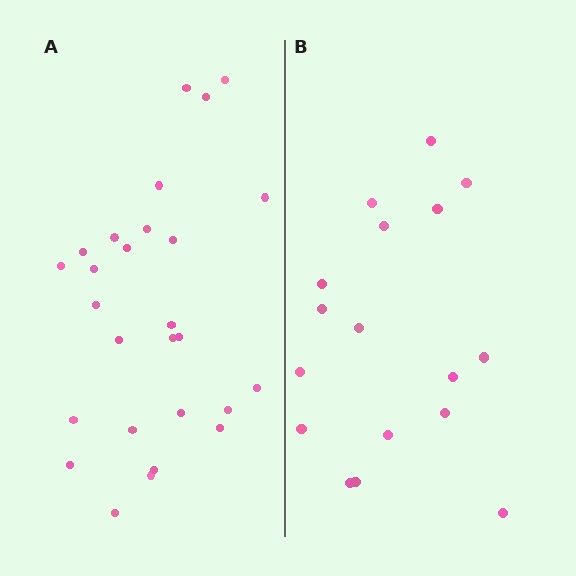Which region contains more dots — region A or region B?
Region A (the left region) has more dots.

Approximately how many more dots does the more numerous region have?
Region A has roughly 10 or so more dots than region B.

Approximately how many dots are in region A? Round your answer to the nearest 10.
About 30 dots. (The exact count is 27, which rounds to 30.)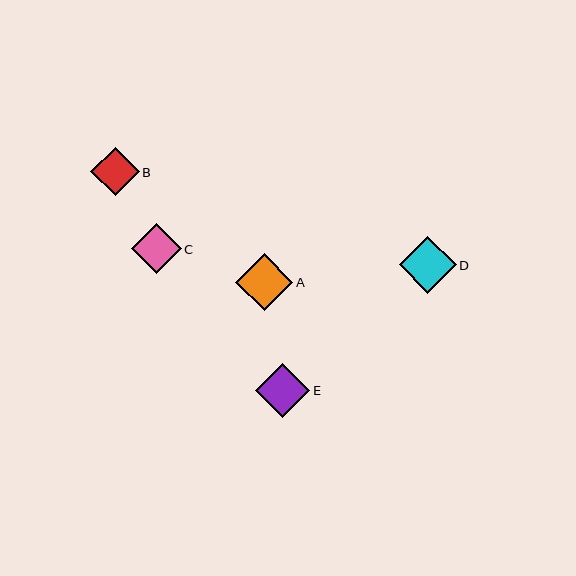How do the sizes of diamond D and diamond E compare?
Diamond D and diamond E are approximately the same size.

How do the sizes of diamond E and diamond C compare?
Diamond E and diamond C are approximately the same size.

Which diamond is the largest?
Diamond D is the largest with a size of approximately 57 pixels.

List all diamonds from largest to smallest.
From largest to smallest: D, A, E, C, B.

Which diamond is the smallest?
Diamond B is the smallest with a size of approximately 48 pixels.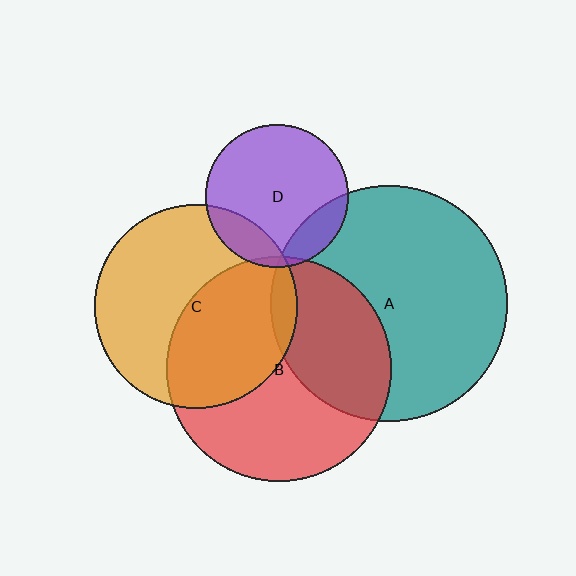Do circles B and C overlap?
Yes.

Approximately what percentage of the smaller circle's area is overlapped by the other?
Approximately 45%.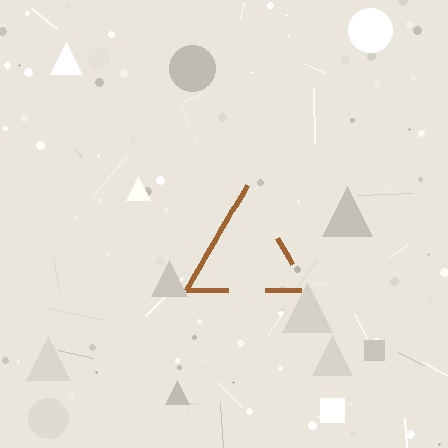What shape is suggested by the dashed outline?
The dashed outline suggests a triangle.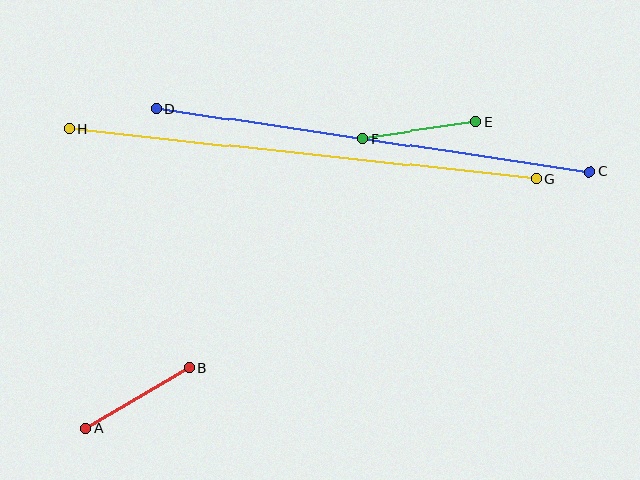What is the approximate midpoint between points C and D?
The midpoint is at approximately (373, 140) pixels.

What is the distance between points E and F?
The distance is approximately 114 pixels.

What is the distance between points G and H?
The distance is approximately 469 pixels.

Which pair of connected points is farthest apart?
Points G and H are farthest apart.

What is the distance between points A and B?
The distance is approximately 120 pixels.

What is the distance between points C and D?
The distance is approximately 437 pixels.